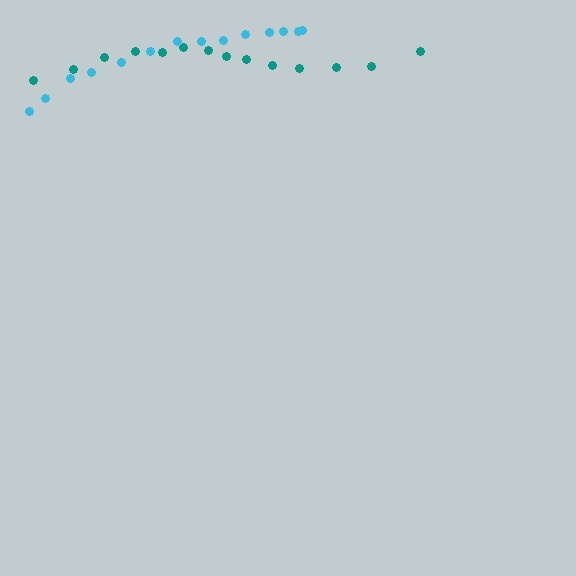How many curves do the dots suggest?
There are 2 distinct paths.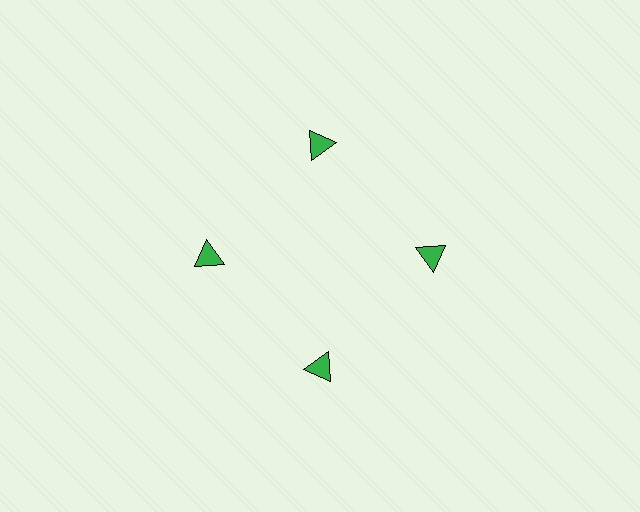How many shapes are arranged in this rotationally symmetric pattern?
There are 4 shapes, arranged in 4 groups of 1.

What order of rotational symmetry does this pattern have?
This pattern has 4-fold rotational symmetry.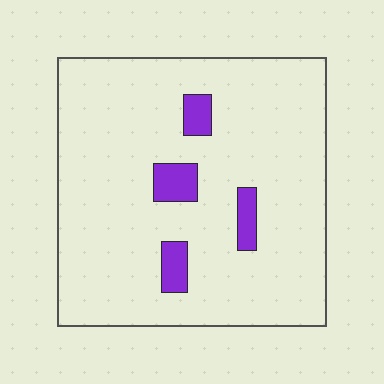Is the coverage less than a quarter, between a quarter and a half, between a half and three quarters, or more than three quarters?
Less than a quarter.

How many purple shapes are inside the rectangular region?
4.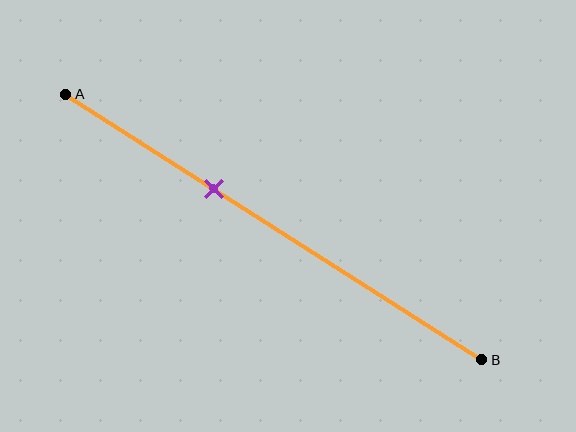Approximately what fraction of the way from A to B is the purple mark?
The purple mark is approximately 35% of the way from A to B.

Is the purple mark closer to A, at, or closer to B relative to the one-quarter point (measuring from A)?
The purple mark is closer to point B than the one-quarter point of segment AB.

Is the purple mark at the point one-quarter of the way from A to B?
No, the mark is at about 35% from A, not at the 25% one-quarter point.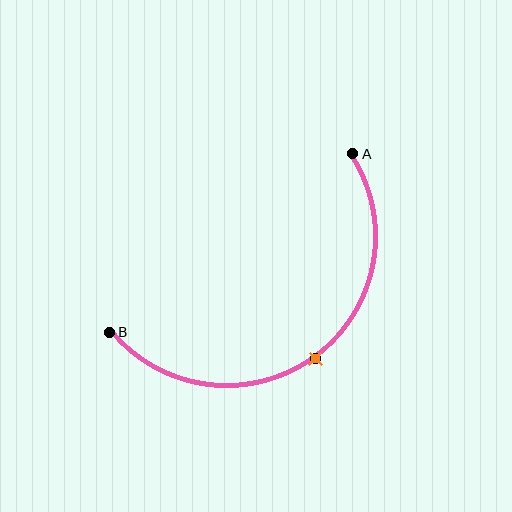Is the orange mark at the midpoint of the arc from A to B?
Yes. The orange mark lies on the arc at equal arc-length from both A and B — it is the arc midpoint.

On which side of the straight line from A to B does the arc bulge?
The arc bulges below and to the right of the straight line connecting A and B.